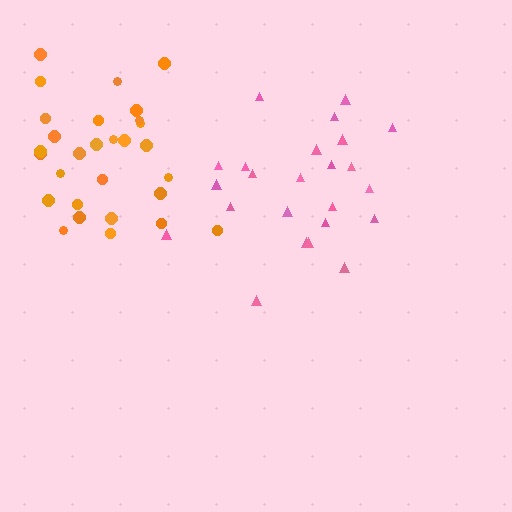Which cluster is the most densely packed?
Orange.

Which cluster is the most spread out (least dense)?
Pink.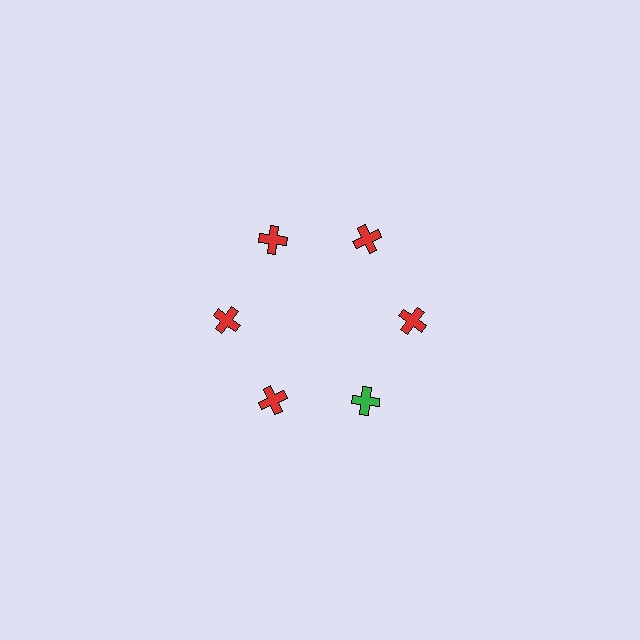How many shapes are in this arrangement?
There are 6 shapes arranged in a ring pattern.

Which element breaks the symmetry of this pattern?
The green cross at roughly the 5 o'clock position breaks the symmetry. All other shapes are red crosses.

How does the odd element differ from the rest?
It has a different color: green instead of red.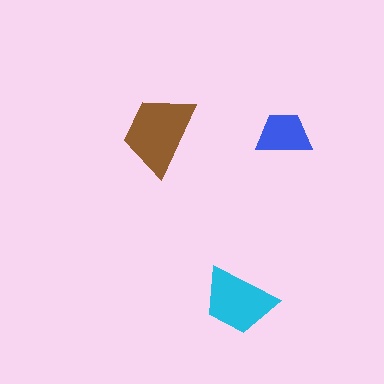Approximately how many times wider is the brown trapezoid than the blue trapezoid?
About 1.5 times wider.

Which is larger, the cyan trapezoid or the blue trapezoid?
The cyan one.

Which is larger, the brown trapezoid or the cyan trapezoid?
The brown one.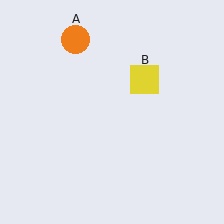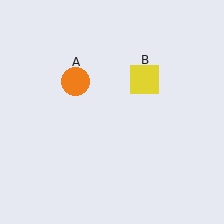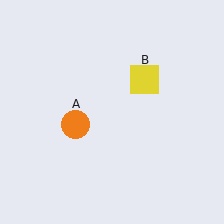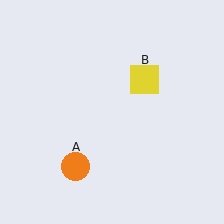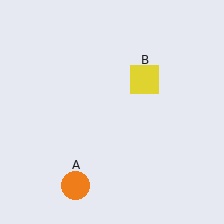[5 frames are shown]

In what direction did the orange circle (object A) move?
The orange circle (object A) moved down.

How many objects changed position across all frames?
1 object changed position: orange circle (object A).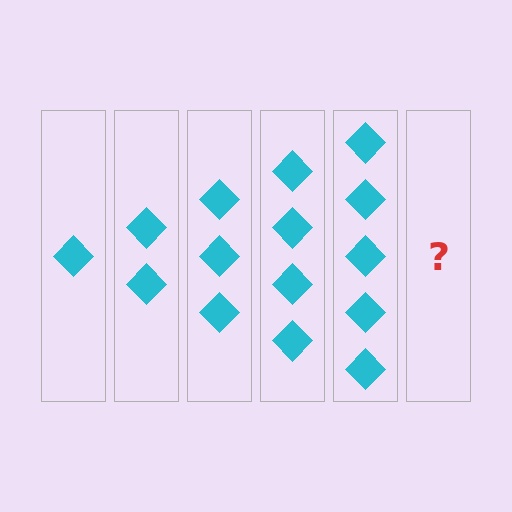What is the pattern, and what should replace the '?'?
The pattern is that each step adds one more diamond. The '?' should be 6 diamonds.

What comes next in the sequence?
The next element should be 6 diamonds.